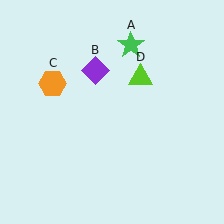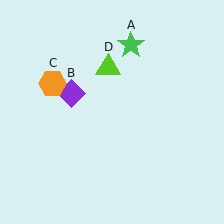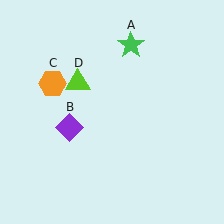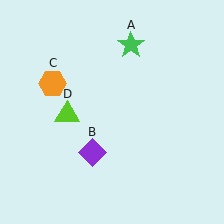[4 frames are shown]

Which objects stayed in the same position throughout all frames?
Green star (object A) and orange hexagon (object C) remained stationary.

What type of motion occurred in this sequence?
The purple diamond (object B), lime triangle (object D) rotated counterclockwise around the center of the scene.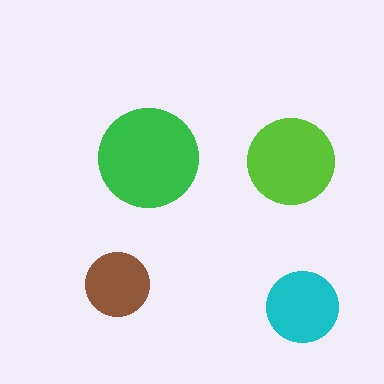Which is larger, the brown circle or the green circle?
The green one.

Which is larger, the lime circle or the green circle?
The green one.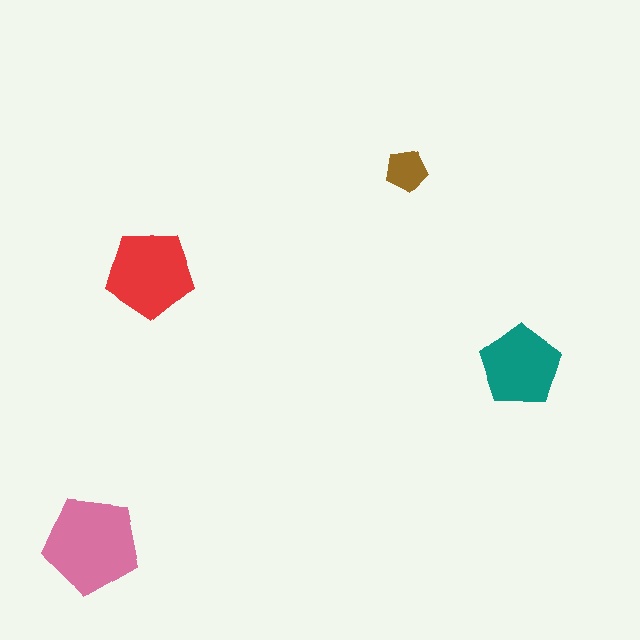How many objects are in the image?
There are 4 objects in the image.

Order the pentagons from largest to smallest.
the pink one, the red one, the teal one, the brown one.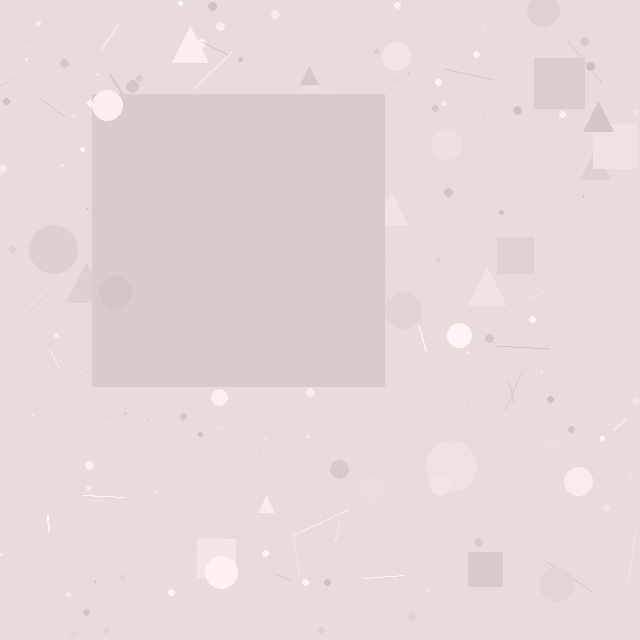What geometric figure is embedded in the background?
A square is embedded in the background.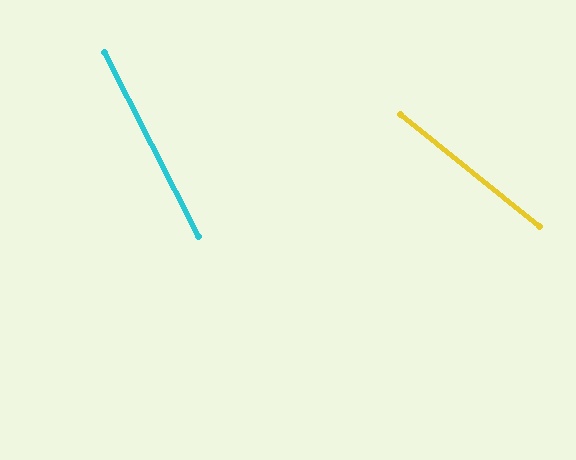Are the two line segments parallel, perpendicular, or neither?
Neither parallel nor perpendicular — they differ by about 24°.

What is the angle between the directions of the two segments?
Approximately 24 degrees.